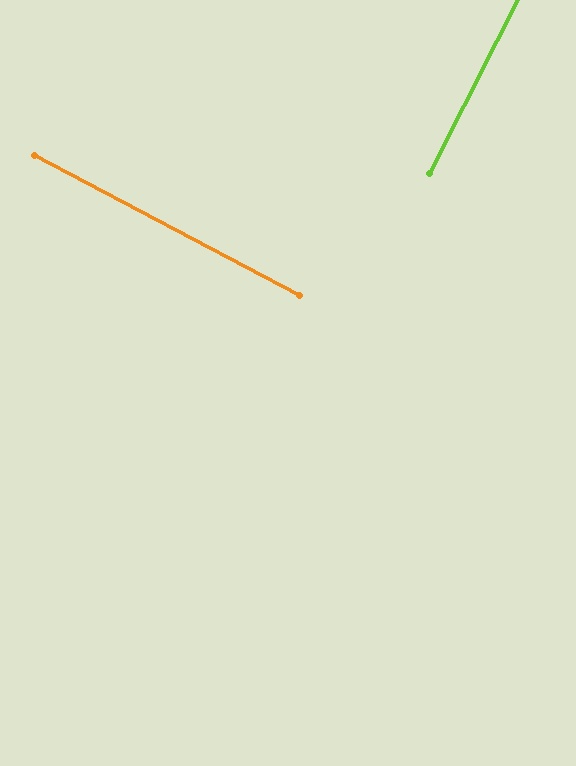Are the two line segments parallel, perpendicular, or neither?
Perpendicular — they meet at approximately 89°.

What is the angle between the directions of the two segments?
Approximately 89 degrees.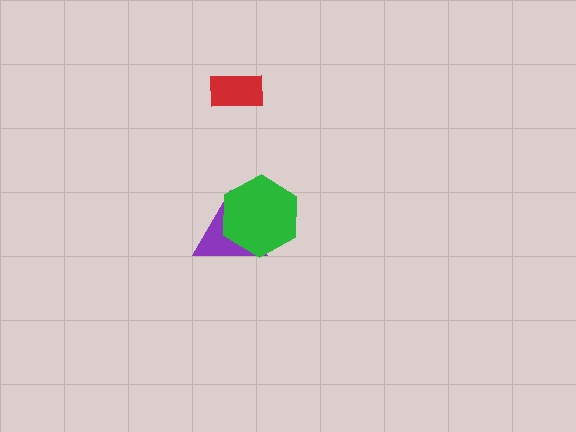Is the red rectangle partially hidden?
No, no other shape covers it.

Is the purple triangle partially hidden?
Yes, it is partially covered by another shape.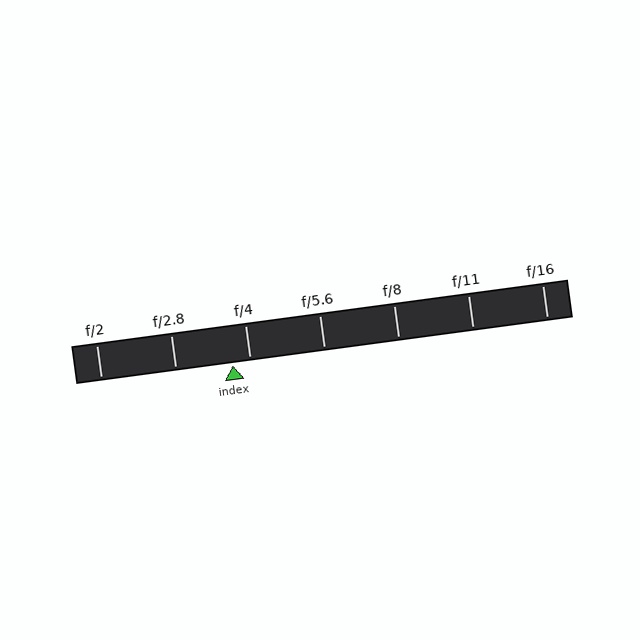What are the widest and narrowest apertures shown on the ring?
The widest aperture shown is f/2 and the narrowest is f/16.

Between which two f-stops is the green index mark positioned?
The index mark is between f/2.8 and f/4.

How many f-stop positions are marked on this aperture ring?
There are 7 f-stop positions marked.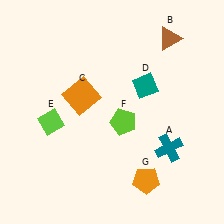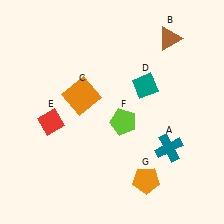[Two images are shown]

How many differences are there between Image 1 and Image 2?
There is 1 difference between the two images.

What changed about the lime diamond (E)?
In Image 1, E is lime. In Image 2, it changed to red.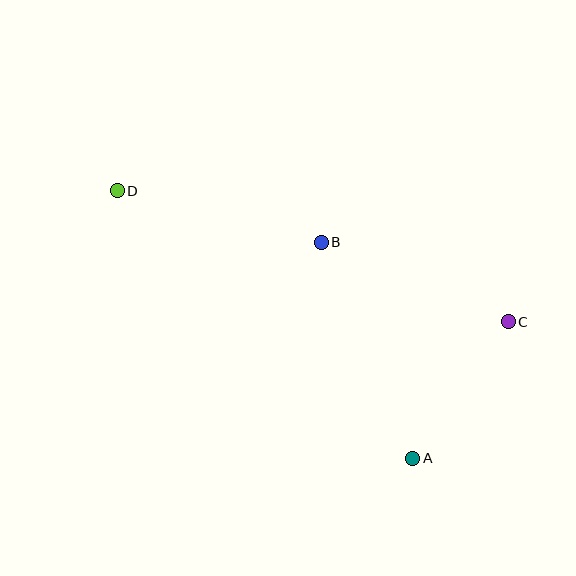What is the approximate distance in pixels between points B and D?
The distance between B and D is approximately 210 pixels.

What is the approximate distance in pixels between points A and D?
The distance between A and D is approximately 398 pixels.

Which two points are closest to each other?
Points A and C are closest to each other.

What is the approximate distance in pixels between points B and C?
The distance between B and C is approximately 203 pixels.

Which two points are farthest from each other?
Points C and D are farthest from each other.